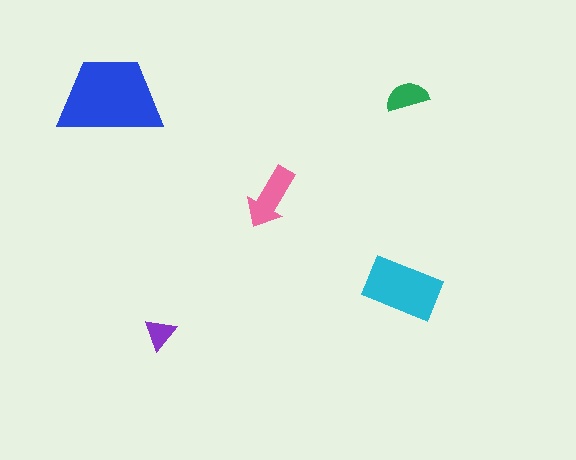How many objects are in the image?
There are 5 objects in the image.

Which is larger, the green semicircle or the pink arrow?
The pink arrow.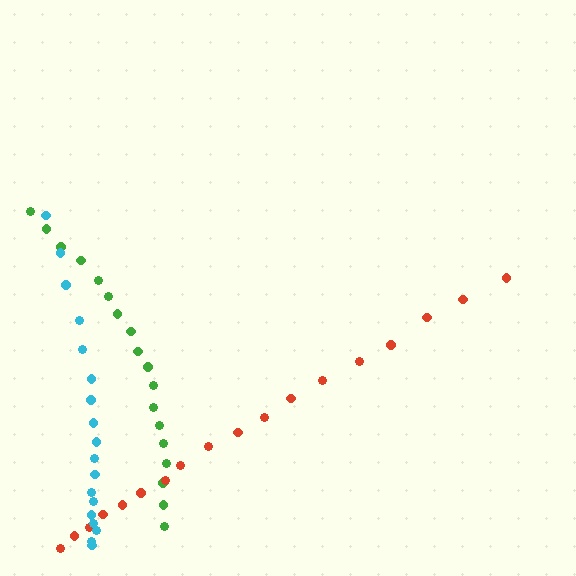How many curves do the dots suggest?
There are 3 distinct paths.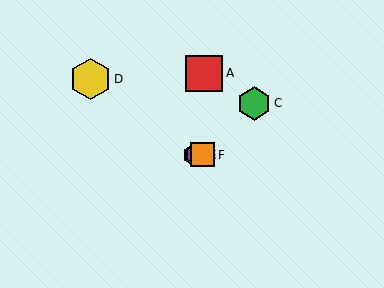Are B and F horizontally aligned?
Yes, both are at y≈155.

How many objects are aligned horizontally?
3 objects (B, E, F) are aligned horizontally.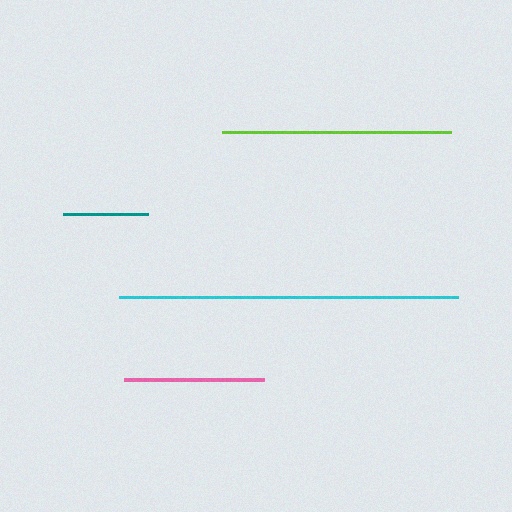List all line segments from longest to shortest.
From longest to shortest: cyan, lime, pink, teal.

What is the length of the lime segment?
The lime segment is approximately 229 pixels long.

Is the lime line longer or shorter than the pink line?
The lime line is longer than the pink line.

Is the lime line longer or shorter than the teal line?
The lime line is longer than the teal line.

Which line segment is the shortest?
The teal line is the shortest at approximately 85 pixels.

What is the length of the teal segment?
The teal segment is approximately 85 pixels long.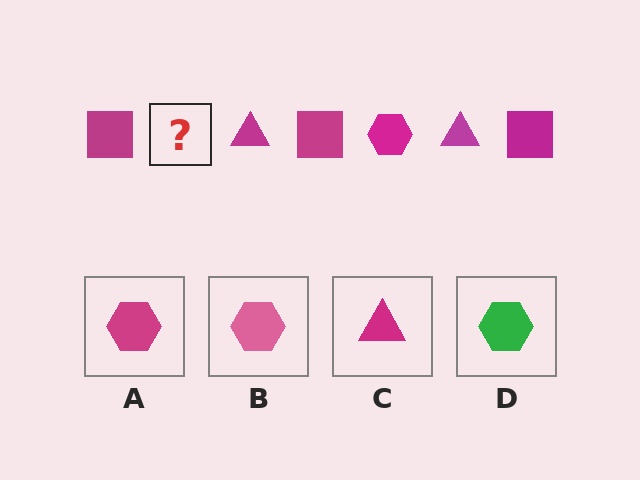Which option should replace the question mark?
Option A.